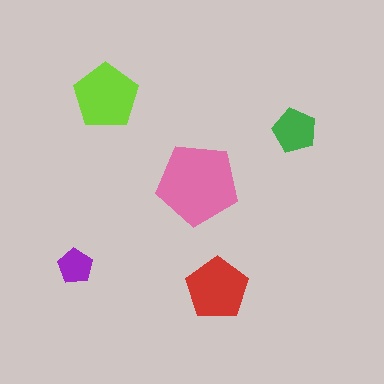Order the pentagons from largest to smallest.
the pink one, the lime one, the red one, the green one, the purple one.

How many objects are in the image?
There are 5 objects in the image.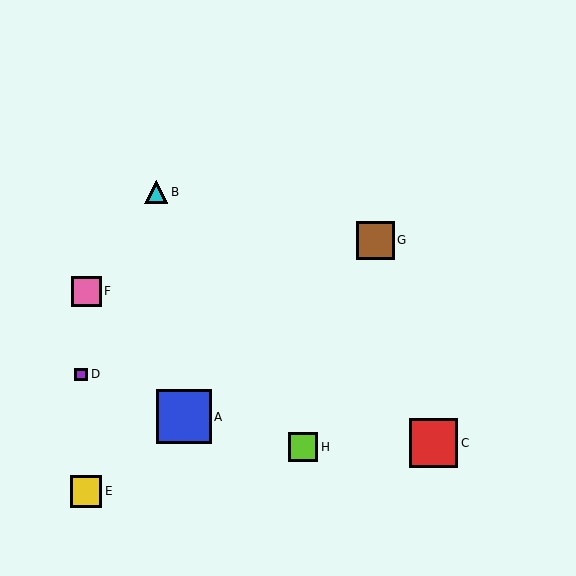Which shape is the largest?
The blue square (labeled A) is the largest.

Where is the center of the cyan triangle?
The center of the cyan triangle is at (156, 192).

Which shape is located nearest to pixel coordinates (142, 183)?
The cyan triangle (labeled B) at (156, 192) is nearest to that location.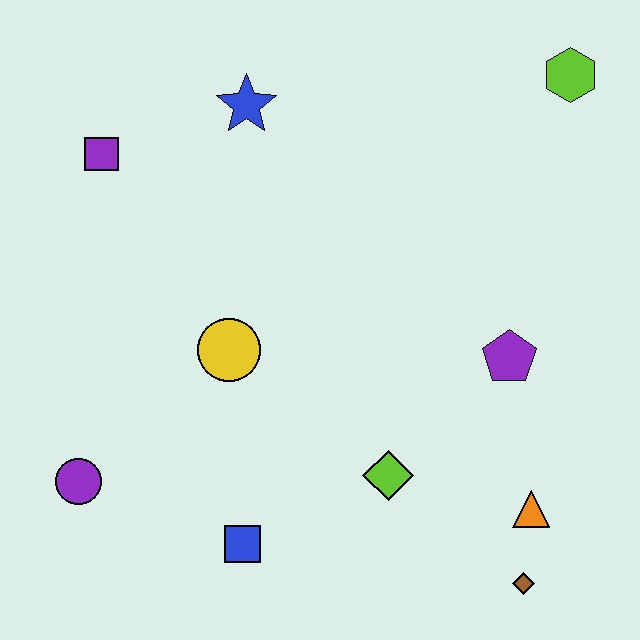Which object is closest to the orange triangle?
The brown diamond is closest to the orange triangle.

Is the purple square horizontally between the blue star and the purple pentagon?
No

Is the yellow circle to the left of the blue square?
Yes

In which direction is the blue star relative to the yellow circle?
The blue star is above the yellow circle.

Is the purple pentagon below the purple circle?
No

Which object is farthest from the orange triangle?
The purple square is farthest from the orange triangle.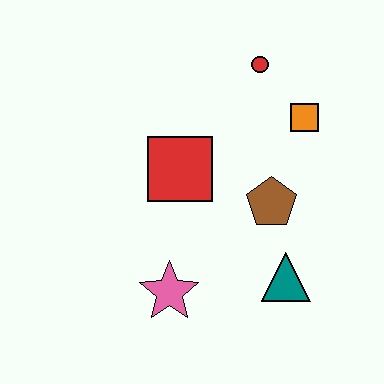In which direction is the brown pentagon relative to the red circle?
The brown pentagon is below the red circle.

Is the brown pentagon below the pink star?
No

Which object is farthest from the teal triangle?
The red circle is farthest from the teal triangle.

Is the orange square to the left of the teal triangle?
No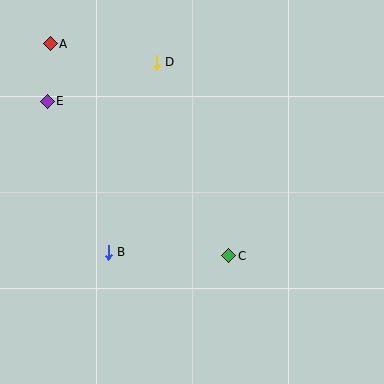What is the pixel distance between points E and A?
The distance between E and A is 58 pixels.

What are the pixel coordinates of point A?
Point A is at (50, 44).